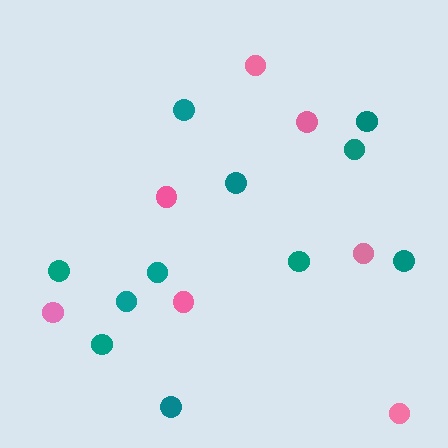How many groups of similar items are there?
There are 2 groups: one group of teal circles (11) and one group of pink circles (7).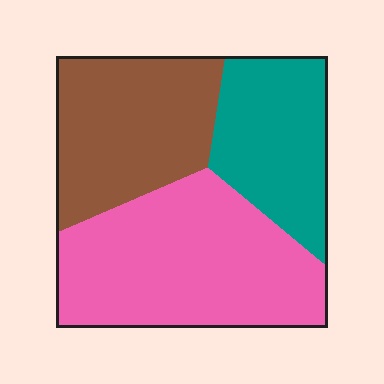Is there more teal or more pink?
Pink.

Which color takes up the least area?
Teal, at roughly 25%.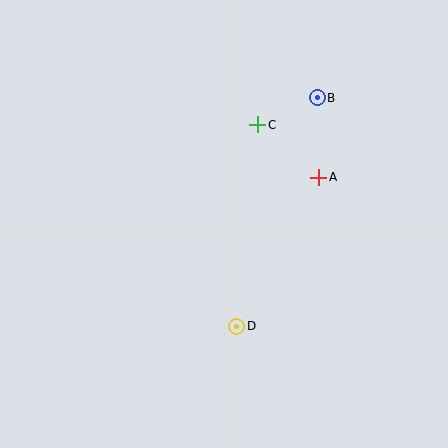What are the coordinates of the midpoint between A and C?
The midpoint between A and C is at (288, 151).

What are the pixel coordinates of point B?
Point B is at (317, 98).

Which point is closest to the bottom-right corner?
Point D is closest to the bottom-right corner.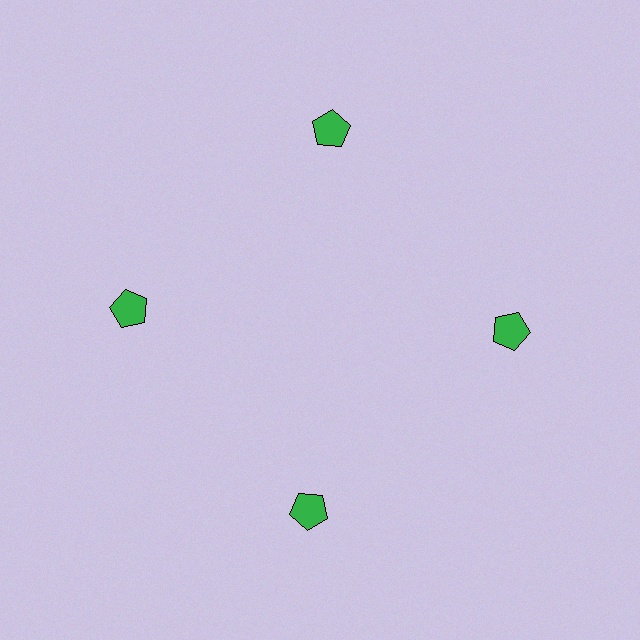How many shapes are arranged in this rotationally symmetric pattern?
There are 4 shapes, arranged in 4 groups of 1.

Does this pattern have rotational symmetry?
Yes, this pattern has 4-fold rotational symmetry. It looks the same after rotating 90 degrees around the center.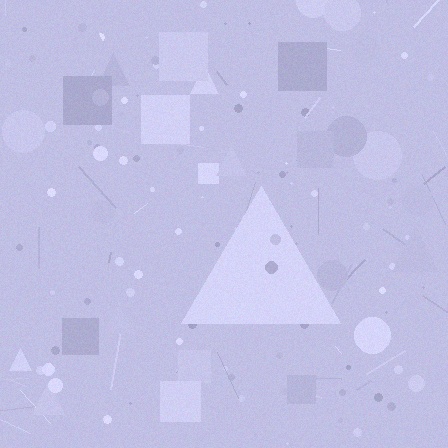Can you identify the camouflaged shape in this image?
The camouflaged shape is a triangle.